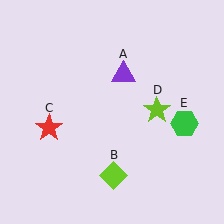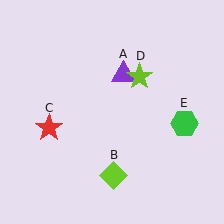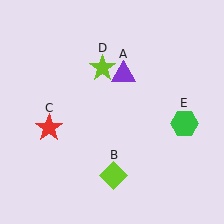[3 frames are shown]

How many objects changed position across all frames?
1 object changed position: lime star (object D).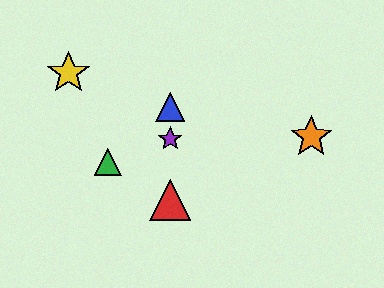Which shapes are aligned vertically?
The red triangle, the blue triangle, the purple star are aligned vertically.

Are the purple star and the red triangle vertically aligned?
Yes, both are at x≈170.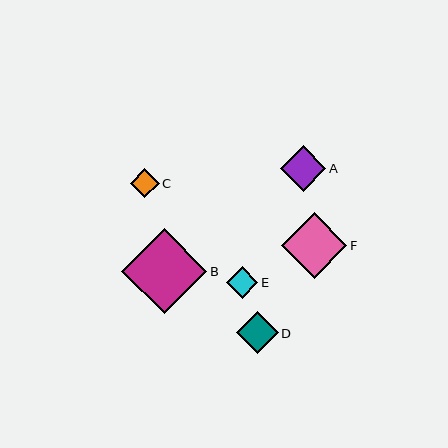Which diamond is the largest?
Diamond B is the largest with a size of approximately 85 pixels.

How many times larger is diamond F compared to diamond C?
Diamond F is approximately 2.3 times the size of diamond C.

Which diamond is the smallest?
Diamond C is the smallest with a size of approximately 29 pixels.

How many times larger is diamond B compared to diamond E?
Diamond B is approximately 2.7 times the size of diamond E.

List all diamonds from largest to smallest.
From largest to smallest: B, F, A, D, E, C.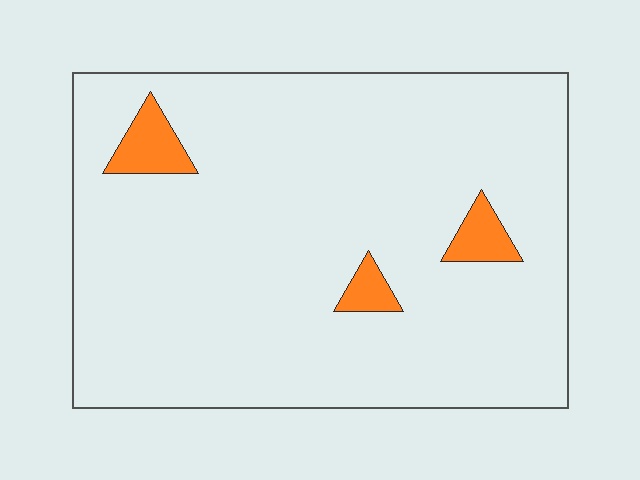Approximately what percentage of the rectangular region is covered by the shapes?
Approximately 5%.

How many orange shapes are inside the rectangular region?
3.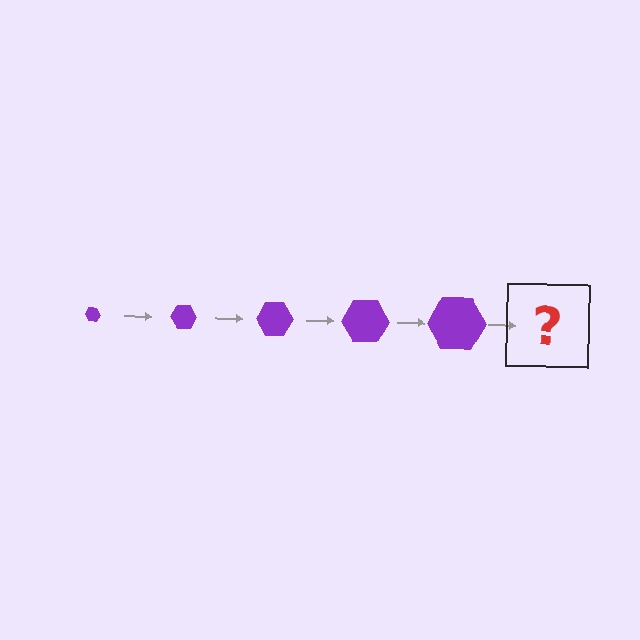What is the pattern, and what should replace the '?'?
The pattern is that the hexagon gets progressively larger each step. The '?' should be a purple hexagon, larger than the previous one.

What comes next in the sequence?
The next element should be a purple hexagon, larger than the previous one.